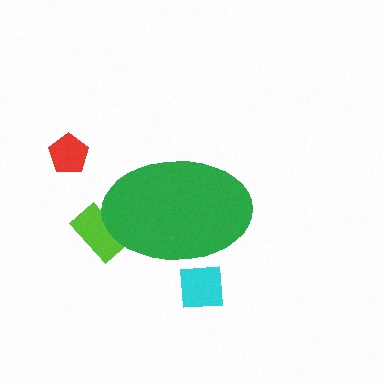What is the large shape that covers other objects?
A green ellipse.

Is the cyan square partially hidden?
Yes, the cyan square is partially hidden behind the green ellipse.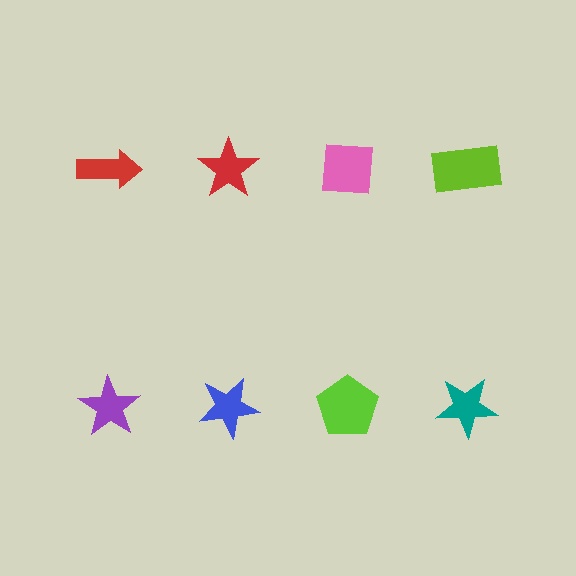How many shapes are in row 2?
4 shapes.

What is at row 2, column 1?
A purple star.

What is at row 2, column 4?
A teal star.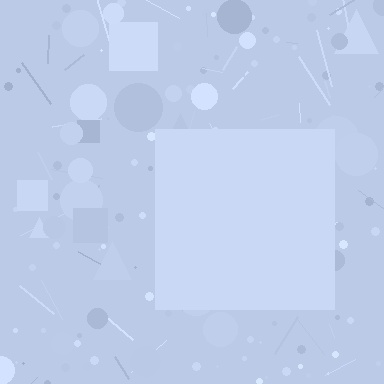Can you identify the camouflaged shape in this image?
The camouflaged shape is a square.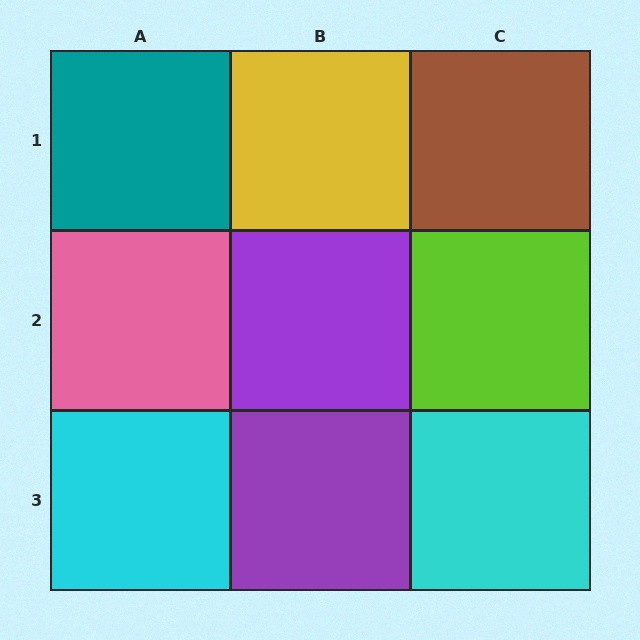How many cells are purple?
2 cells are purple.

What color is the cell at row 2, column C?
Lime.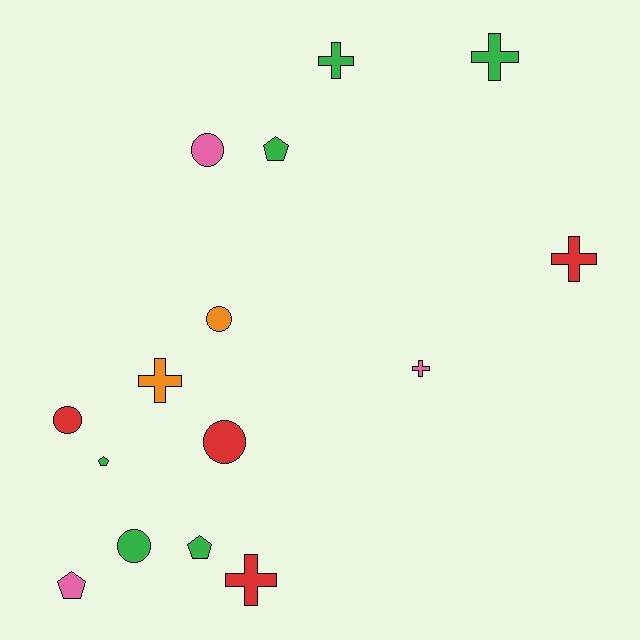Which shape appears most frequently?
Cross, with 6 objects.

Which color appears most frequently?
Green, with 6 objects.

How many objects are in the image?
There are 15 objects.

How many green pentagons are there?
There are 3 green pentagons.